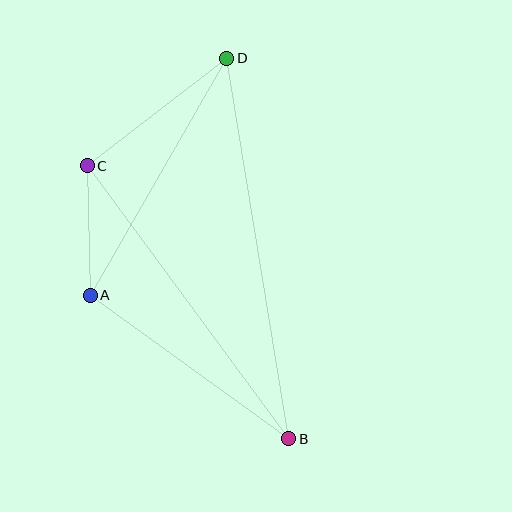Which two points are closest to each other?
Points A and C are closest to each other.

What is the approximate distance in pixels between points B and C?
The distance between B and C is approximately 339 pixels.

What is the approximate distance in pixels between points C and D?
The distance between C and D is approximately 176 pixels.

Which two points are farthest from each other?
Points B and D are farthest from each other.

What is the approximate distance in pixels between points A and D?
The distance between A and D is approximately 274 pixels.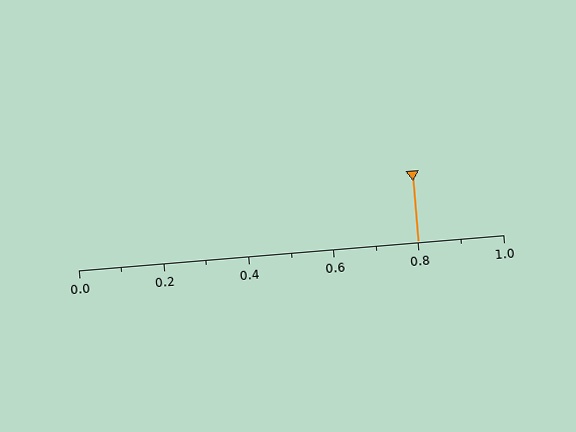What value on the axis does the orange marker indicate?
The marker indicates approximately 0.8.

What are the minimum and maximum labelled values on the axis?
The axis runs from 0.0 to 1.0.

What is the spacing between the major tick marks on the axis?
The major ticks are spaced 0.2 apart.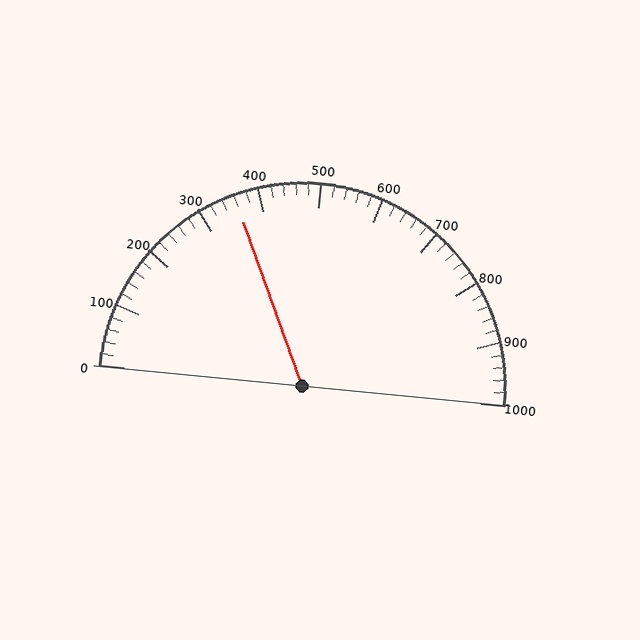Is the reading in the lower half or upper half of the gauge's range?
The reading is in the lower half of the range (0 to 1000).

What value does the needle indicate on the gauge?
The needle indicates approximately 360.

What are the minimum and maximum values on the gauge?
The gauge ranges from 0 to 1000.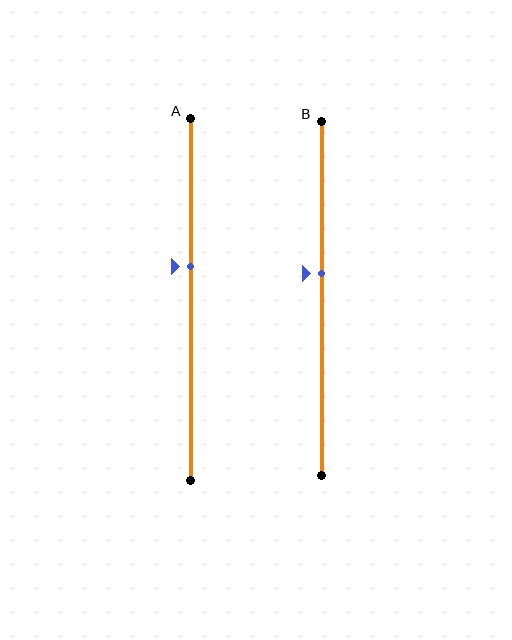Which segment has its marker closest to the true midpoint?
Segment B has its marker closest to the true midpoint.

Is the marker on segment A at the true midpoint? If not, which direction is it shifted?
No, the marker on segment A is shifted upward by about 9% of the segment length.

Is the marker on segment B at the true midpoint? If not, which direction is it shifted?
No, the marker on segment B is shifted upward by about 7% of the segment length.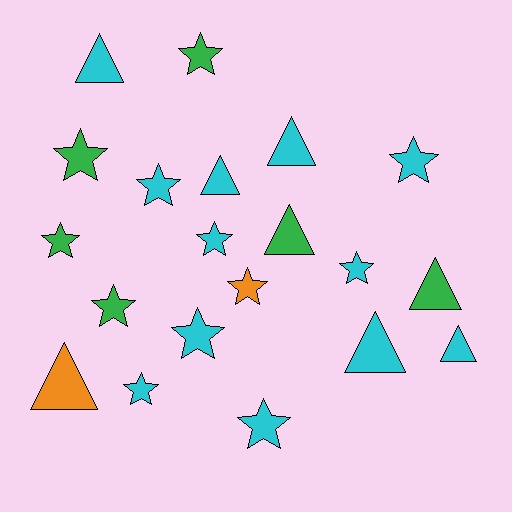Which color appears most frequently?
Cyan, with 12 objects.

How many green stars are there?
There are 4 green stars.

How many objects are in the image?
There are 20 objects.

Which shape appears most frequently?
Star, with 12 objects.